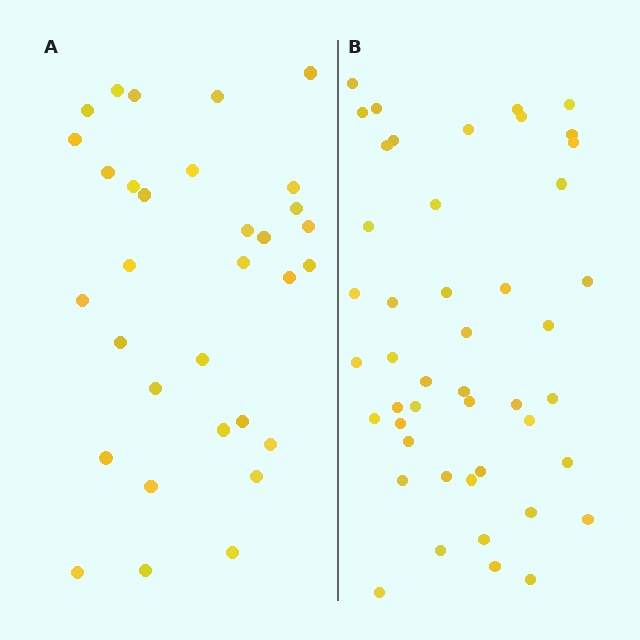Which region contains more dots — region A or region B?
Region B (the right region) has more dots.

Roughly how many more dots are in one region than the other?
Region B has approximately 15 more dots than region A.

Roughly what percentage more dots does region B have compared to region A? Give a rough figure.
About 45% more.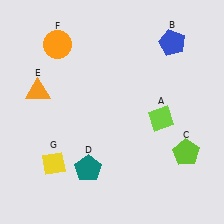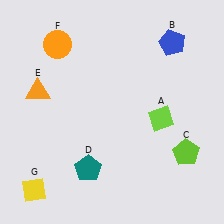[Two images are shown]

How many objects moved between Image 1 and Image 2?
1 object moved between the two images.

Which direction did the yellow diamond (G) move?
The yellow diamond (G) moved down.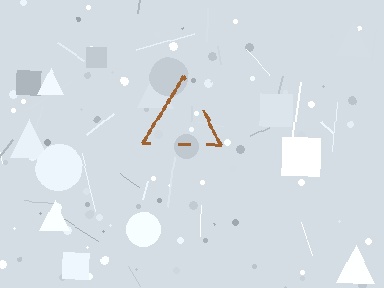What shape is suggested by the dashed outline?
The dashed outline suggests a triangle.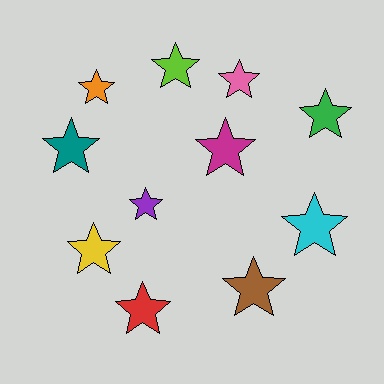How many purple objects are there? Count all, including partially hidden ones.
There is 1 purple object.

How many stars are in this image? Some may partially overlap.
There are 11 stars.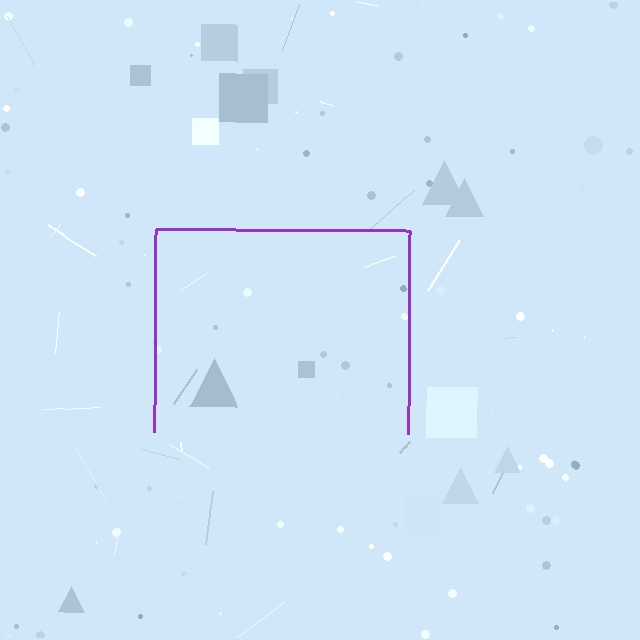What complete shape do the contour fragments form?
The contour fragments form a square.